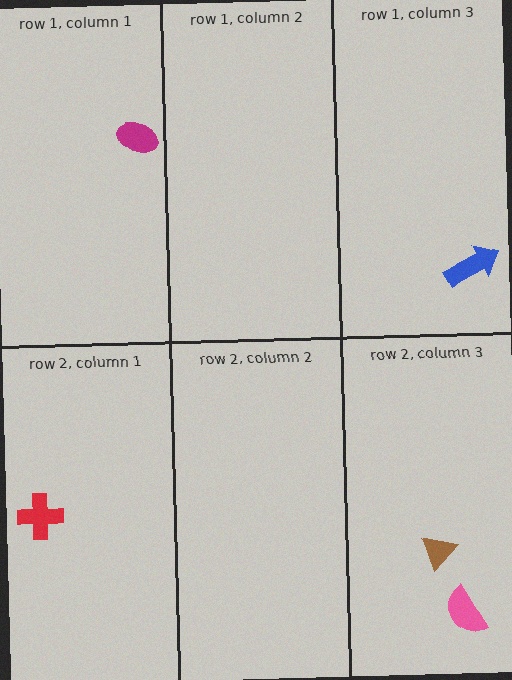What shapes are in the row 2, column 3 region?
The pink semicircle, the brown triangle.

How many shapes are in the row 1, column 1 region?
1.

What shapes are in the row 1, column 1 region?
The magenta ellipse.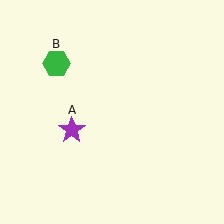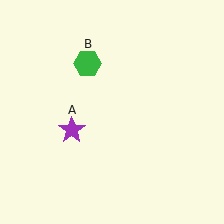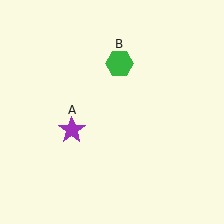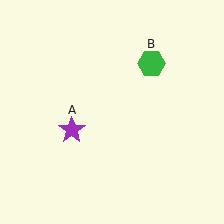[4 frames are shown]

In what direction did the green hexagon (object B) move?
The green hexagon (object B) moved right.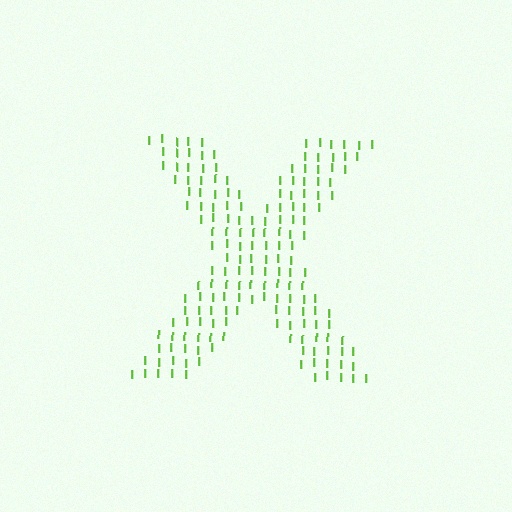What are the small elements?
The small elements are letter I's.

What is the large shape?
The large shape is the letter X.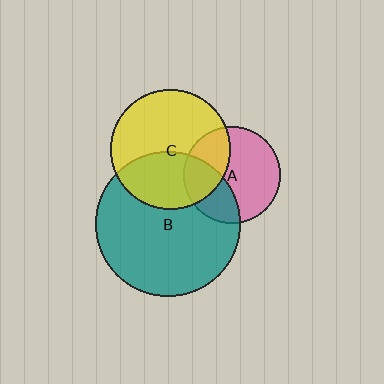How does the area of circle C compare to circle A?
Approximately 1.5 times.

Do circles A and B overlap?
Yes.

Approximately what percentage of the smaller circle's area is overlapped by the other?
Approximately 35%.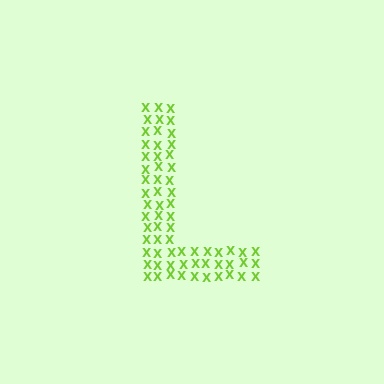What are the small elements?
The small elements are letter X's.